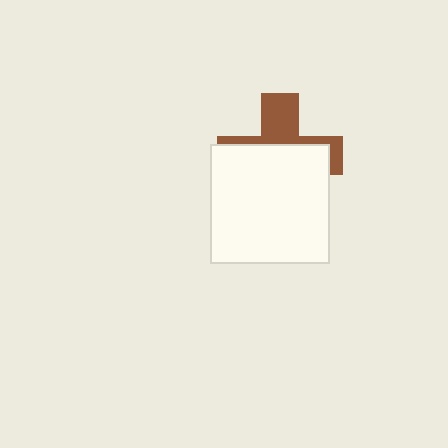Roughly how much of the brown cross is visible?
A small part of it is visible (roughly 37%).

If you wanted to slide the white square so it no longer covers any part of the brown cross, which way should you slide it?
Slide it down — that is the most direct way to separate the two shapes.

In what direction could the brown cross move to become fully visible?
The brown cross could move up. That would shift it out from behind the white square entirely.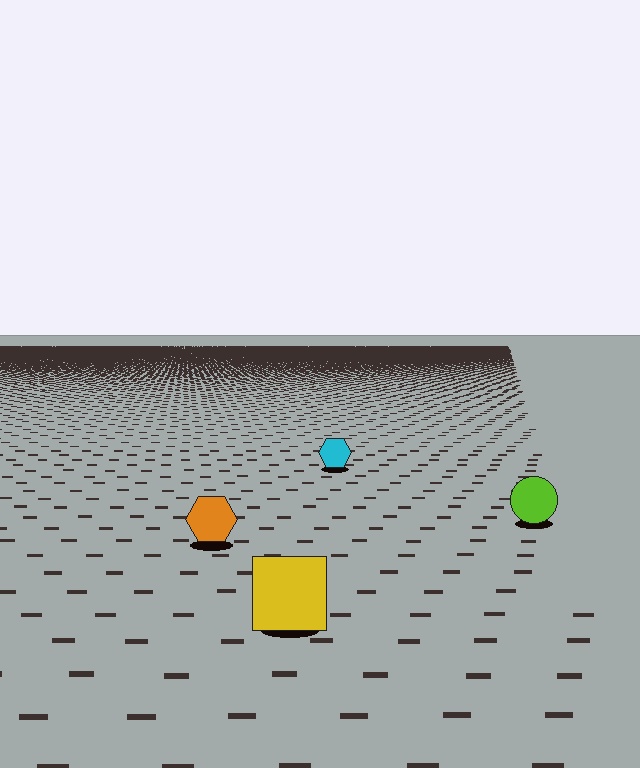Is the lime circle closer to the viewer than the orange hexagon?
No. The orange hexagon is closer — you can tell from the texture gradient: the ground texture is coarser near it.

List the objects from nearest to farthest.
From nearest to farthest: the yellow square, the orange hexagon, the lime circle, the cyan hexagon.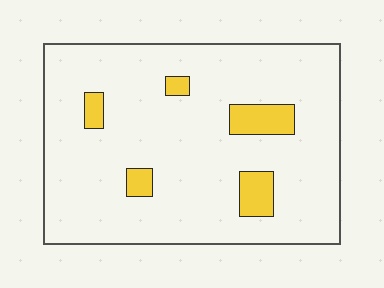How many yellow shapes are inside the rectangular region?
5.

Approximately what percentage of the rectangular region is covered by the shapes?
Approximately 10%.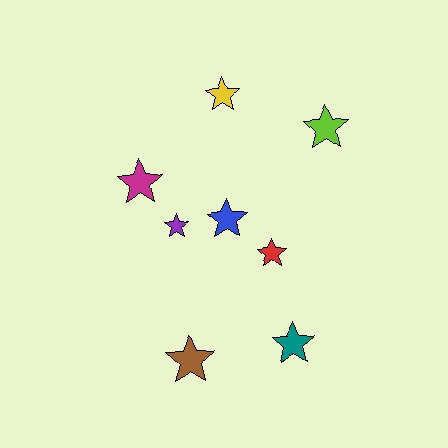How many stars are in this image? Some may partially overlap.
There are 8 stars.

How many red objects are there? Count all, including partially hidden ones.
There is 1 red object.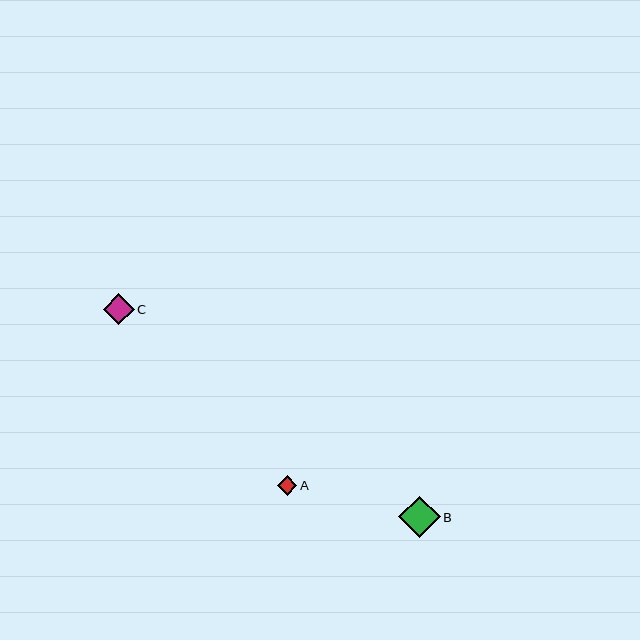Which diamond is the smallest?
Diamond A is the smallest with a size of approximately 19 pixels.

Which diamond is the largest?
Diamond B is the largest with a size of approximately 42 pixels.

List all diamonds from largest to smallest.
From largest to smallest: B, C, A.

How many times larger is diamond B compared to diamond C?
Diamond B is approximately 1.3 times the size of diamond C.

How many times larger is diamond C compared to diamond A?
Diamond C is approximately 1.6 times the size of diamond A.